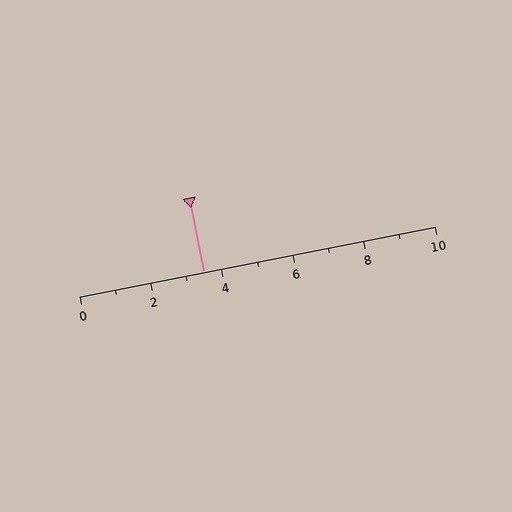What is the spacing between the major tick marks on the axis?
The major ticks are spaced 2 apart.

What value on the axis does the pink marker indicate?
The marker indicates approximately 3.5.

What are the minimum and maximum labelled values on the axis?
The axis runs from 0 to 10.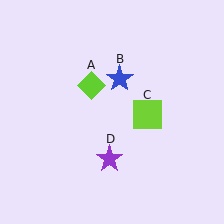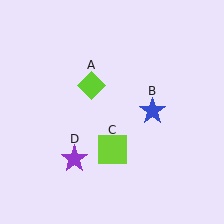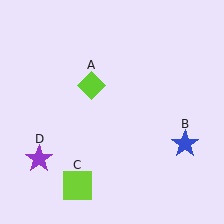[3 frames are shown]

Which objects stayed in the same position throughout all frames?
Lime diamond (object A) remained stationary.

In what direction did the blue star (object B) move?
The blue star (object B) moved down and to the right.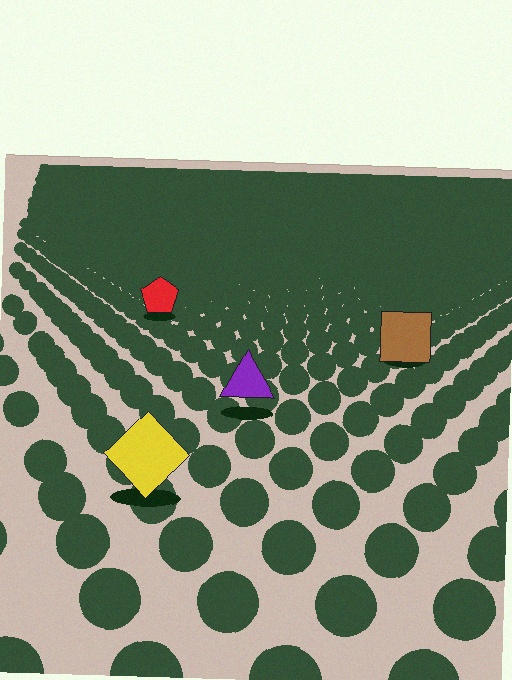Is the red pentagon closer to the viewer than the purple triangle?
No. The purple triangle is closer — you can tell from the texture gradient: the ground texture is coarser near it.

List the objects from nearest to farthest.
From nearest to farthest: the yellow diamond, the purple triangle, the brown square, the red pentagon.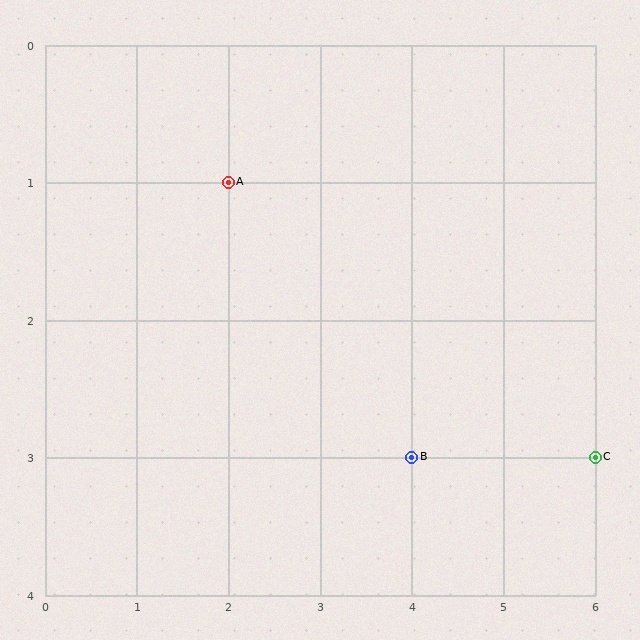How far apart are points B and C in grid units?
Points B and C are 2 columns apart.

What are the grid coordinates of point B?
Point B is at grid coordinates (4, 3).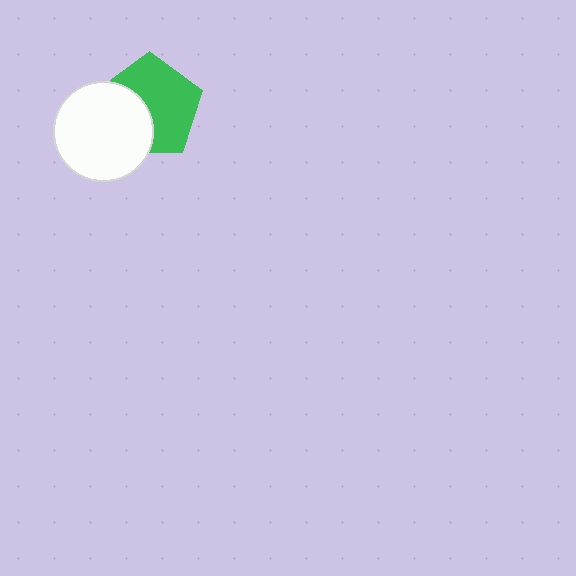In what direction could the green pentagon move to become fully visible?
The green pentagon could move toward the upper-right. That would shift it out from behind the white circle entirely.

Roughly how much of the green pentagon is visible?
About half of it is visible (roughly 62%).